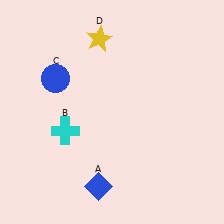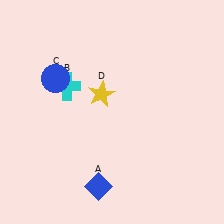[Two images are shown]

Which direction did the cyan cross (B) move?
The cyan cross (B) moved up.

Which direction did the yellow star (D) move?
The yellow star (D) moved down.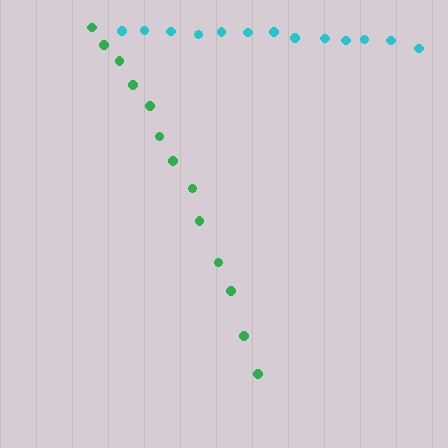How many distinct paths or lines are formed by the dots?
There are 2 distinct paths.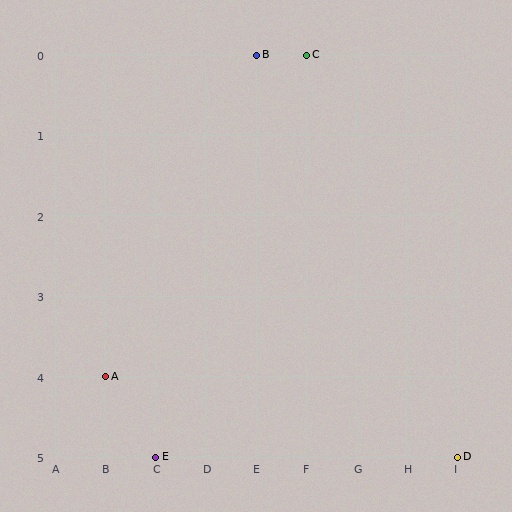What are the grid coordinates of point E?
Point E is at grid coordinates (C, 5).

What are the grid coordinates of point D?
Point D is at grid coordinates (I, 5).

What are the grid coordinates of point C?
Point C is at grid coordinates (F, 0).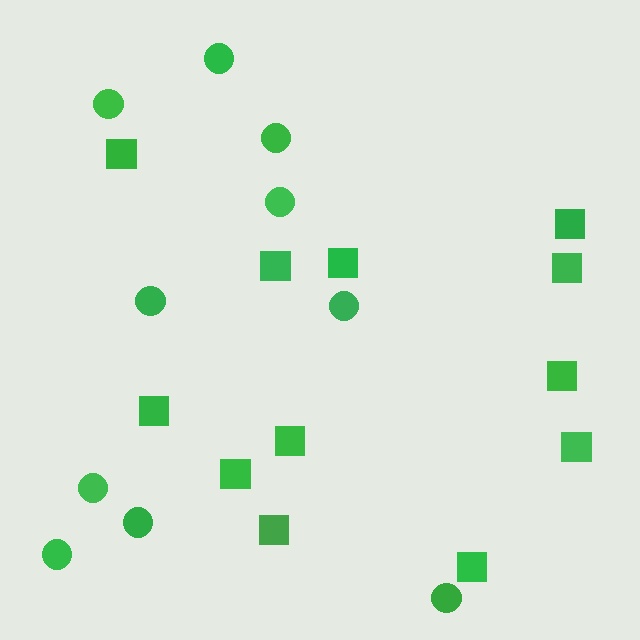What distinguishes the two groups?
There are 2 groups: one group of squares (12) and one group of circles (10).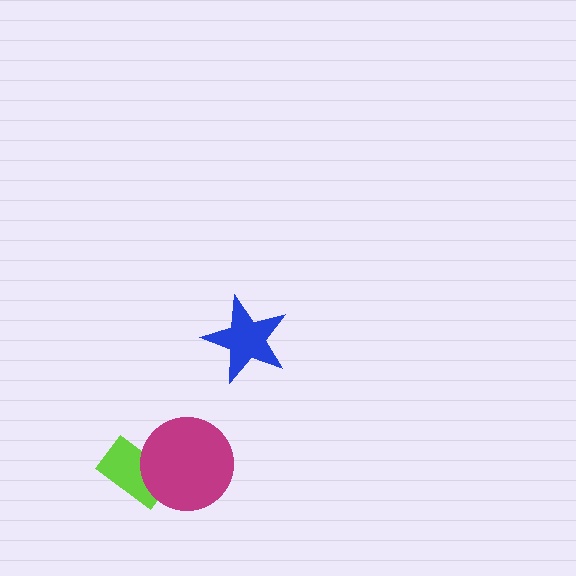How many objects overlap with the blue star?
0 objects overlap with the blue star.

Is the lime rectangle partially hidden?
Yes, it is partially covered by another shape.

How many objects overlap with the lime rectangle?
1 object overlaps with the lime rectangle.